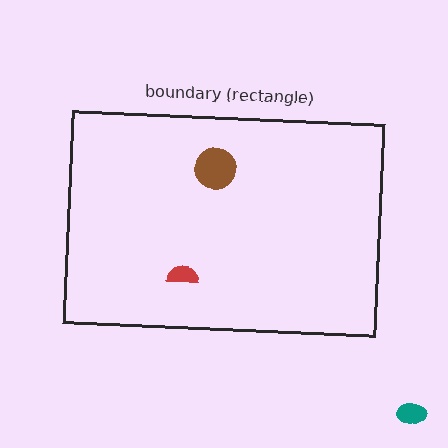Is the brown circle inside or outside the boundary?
Inside.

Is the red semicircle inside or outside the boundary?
Inside.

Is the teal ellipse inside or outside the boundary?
Outside.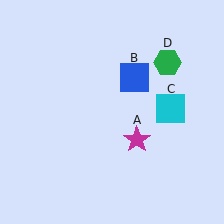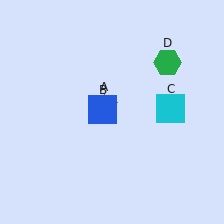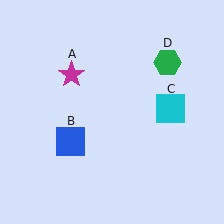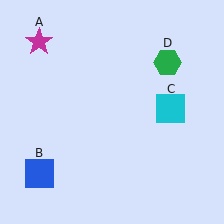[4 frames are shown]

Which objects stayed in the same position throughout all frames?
Cyan square (object C) and green hexagon (object D) remained stationary.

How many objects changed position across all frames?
2 objects changed position: magenta star (object A), blue square (object B).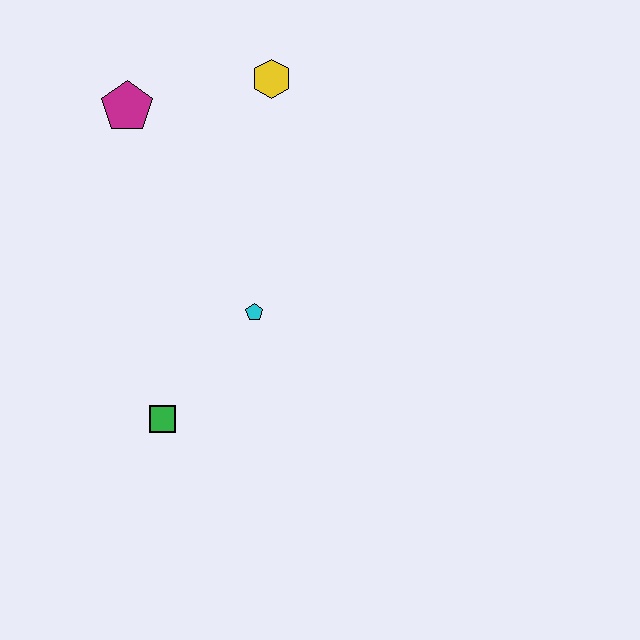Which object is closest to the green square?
The cyan pentagon is closest to the green square.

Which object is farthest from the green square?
The yellow hexagon is farthest from the green square.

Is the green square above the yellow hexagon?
No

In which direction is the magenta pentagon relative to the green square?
The magenta pentagon is above the green square.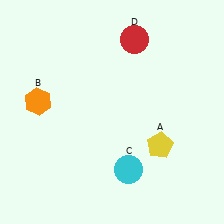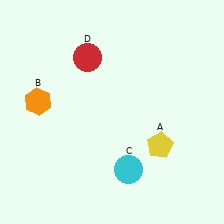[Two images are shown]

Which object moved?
The red circle (D) moved left.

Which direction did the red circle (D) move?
The red circle (D) moved left.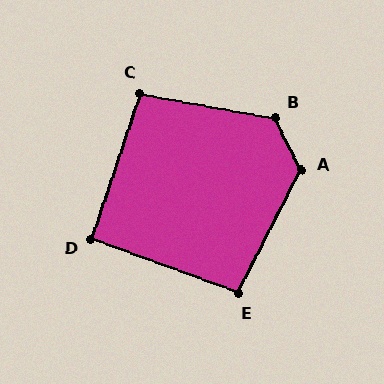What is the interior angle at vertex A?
Approximately 126 degrees (obtuse).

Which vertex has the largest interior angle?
B, at approximately 127 degrees.